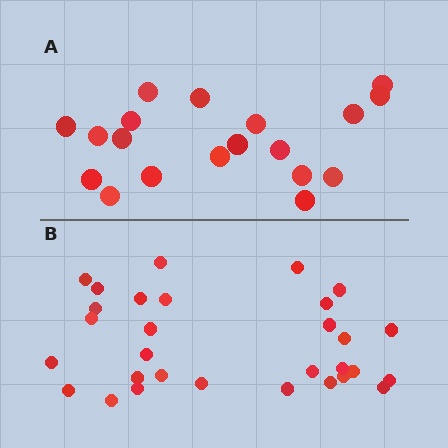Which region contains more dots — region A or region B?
Region B (the bottom region) has more dots.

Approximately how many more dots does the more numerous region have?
Region B has roughly 12 or so more dots than region A.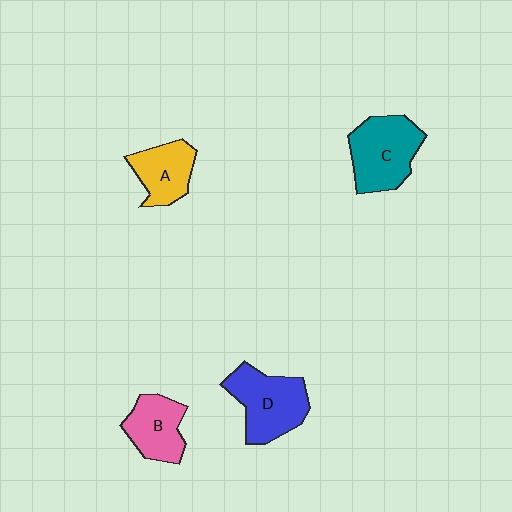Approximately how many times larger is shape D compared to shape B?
Approximately 1.4 times.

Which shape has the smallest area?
Shape A (yellow).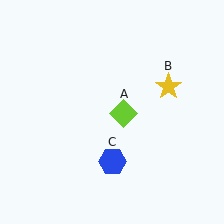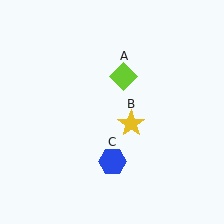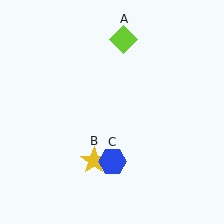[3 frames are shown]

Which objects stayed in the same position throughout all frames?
Blue hexagon (object C) remained stationary.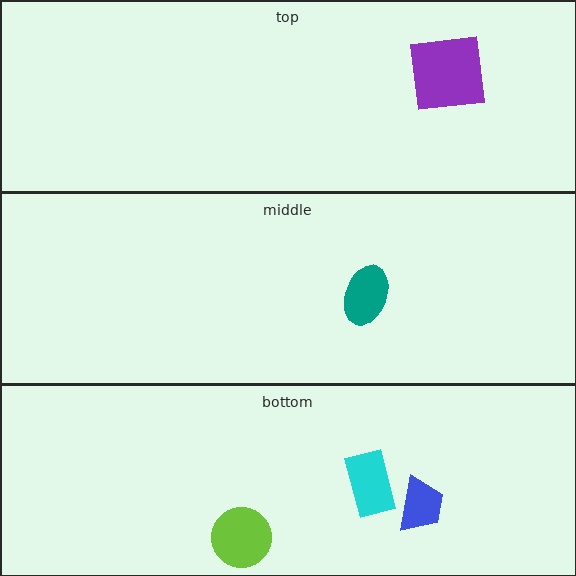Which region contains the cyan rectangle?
The bottom region.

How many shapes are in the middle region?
1.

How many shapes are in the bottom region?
3.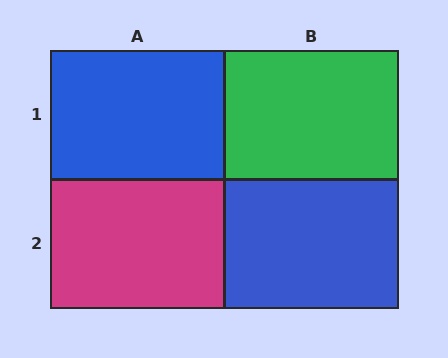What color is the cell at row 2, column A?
Magenta.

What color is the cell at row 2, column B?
Blue.